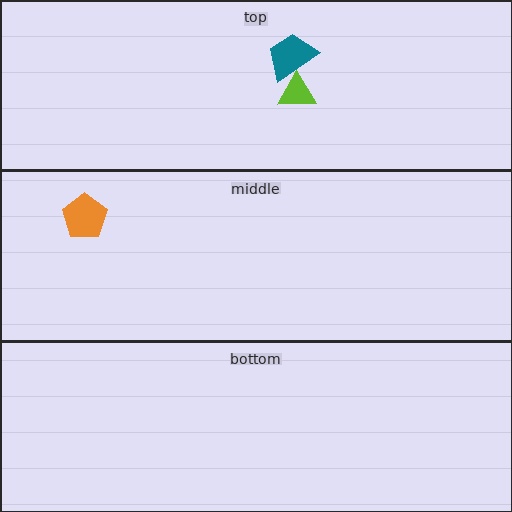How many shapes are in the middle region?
1.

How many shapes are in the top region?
2.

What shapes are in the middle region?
The orange pentagon.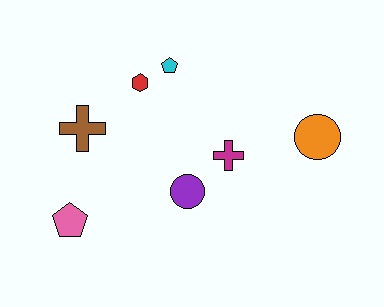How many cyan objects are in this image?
There is 1 cyan object.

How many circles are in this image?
There are 2 circles.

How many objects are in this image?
There are 7 objects.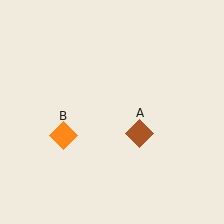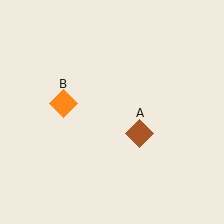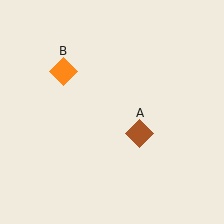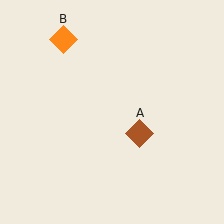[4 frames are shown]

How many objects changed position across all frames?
1 object changed position: orange diamond (object B).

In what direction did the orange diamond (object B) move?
The orange diamond (object B) moved up.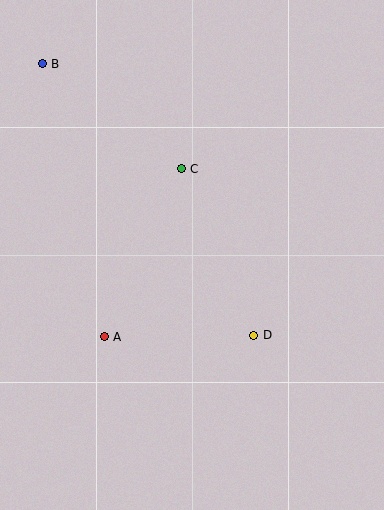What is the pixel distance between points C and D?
The distance between C and D is 181 pixels.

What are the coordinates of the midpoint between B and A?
The midpoint between B and A is at (73, 200).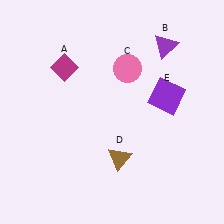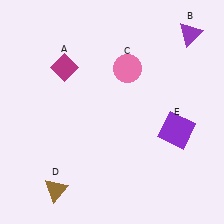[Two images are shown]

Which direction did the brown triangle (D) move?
The brown triangle (D) moved left.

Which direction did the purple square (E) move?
The purple square (E) moved down.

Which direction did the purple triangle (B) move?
The purple triangle (B) moved right.